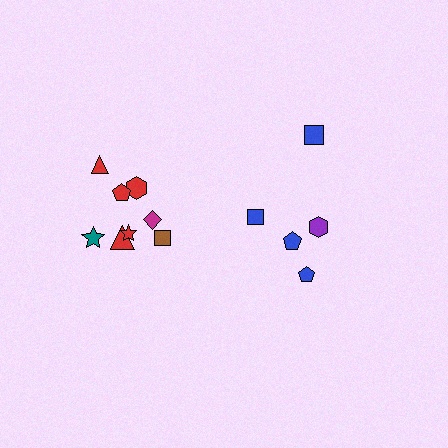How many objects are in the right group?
There are 5 objects.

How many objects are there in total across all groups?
There are 13 objects.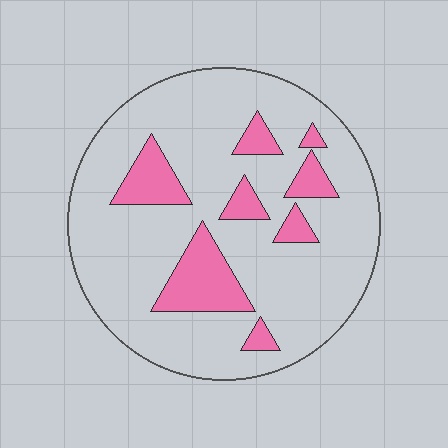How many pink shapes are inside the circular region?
8.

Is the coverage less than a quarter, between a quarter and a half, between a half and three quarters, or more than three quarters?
Less than a quarter.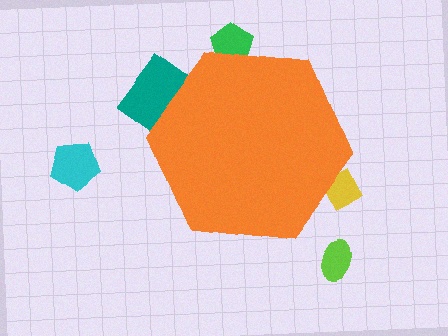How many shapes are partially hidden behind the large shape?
3 shapes are partially hidden.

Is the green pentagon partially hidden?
Yes, the green pentagon is partially hidden behind the orange hexagon.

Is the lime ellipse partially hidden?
No, the lime ellipse is fully visible.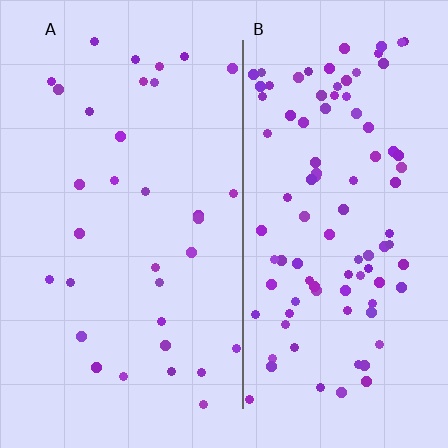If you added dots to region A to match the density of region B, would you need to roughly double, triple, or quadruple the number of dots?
Approximately triple.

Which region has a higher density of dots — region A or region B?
B (the right).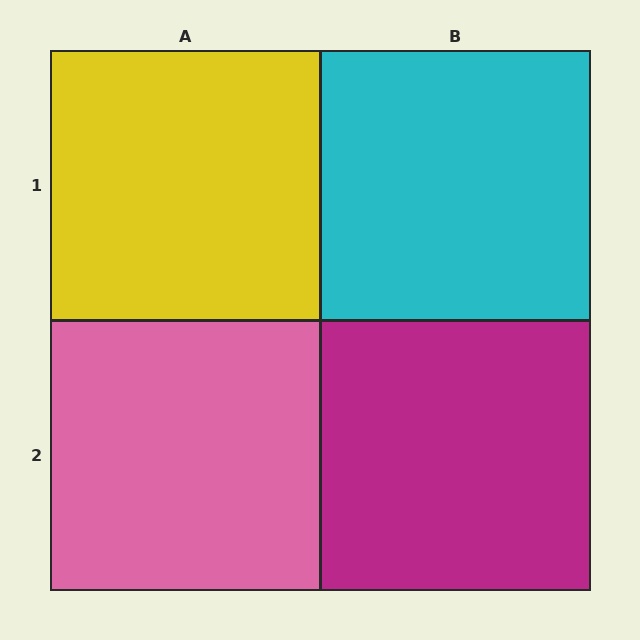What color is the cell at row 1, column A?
Yellow.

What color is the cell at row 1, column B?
Cyan.